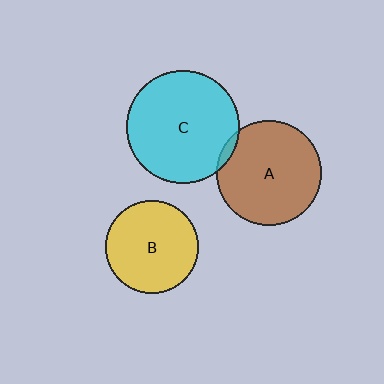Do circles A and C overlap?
Yes.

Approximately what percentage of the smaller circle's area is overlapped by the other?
Approximately 5%.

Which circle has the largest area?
Circle C (cyan).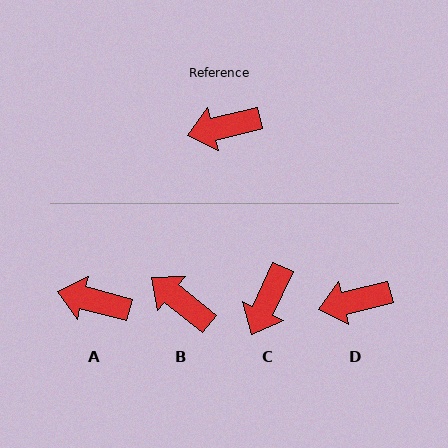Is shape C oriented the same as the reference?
No, it is off by about 52 degrees.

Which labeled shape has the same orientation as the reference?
D.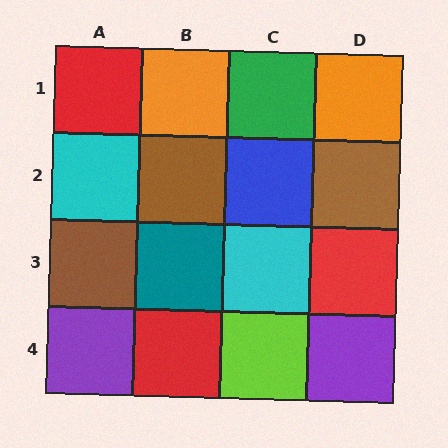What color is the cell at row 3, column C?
Cyan.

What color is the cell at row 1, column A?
Red.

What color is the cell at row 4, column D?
Purple.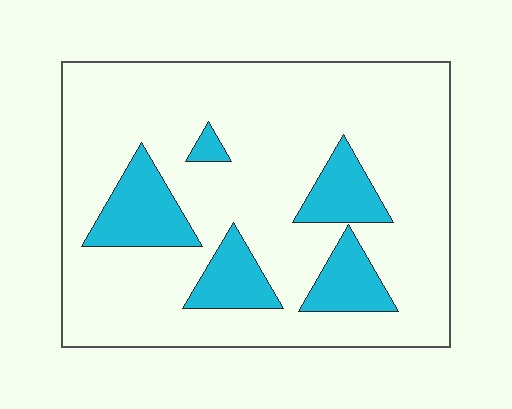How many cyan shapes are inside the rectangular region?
5.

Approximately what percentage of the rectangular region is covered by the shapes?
Approximately 20%.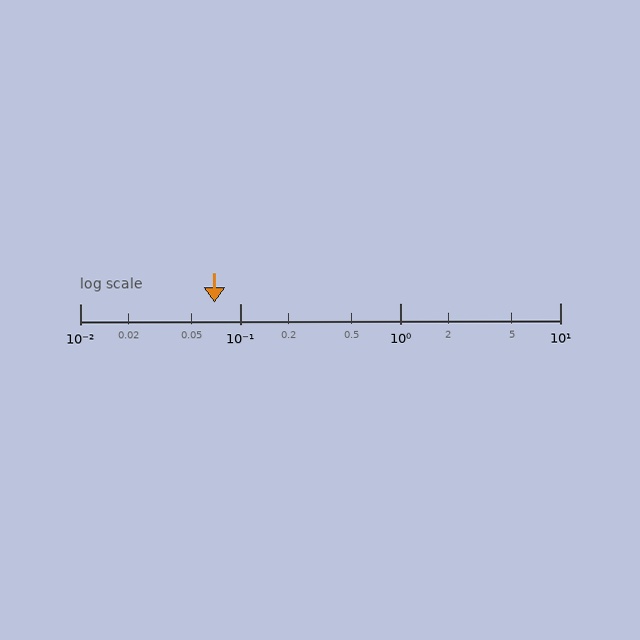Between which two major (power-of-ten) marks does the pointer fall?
The pointer is between 0.01 and 0.1.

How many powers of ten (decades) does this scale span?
The scale spans 3 decades, from 0.01 to 10.